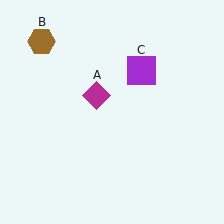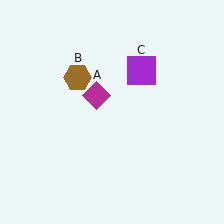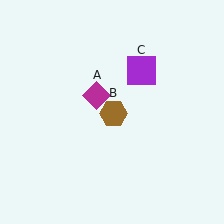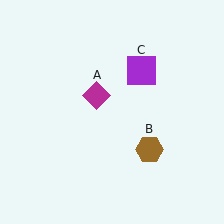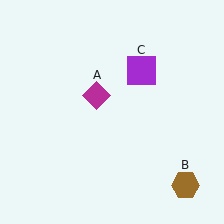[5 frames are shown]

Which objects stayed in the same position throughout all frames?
Magenta diamond (object A) and purple square (object C) remained stationary.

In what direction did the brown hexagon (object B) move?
The brown hexagon (object B) moved down and to the right.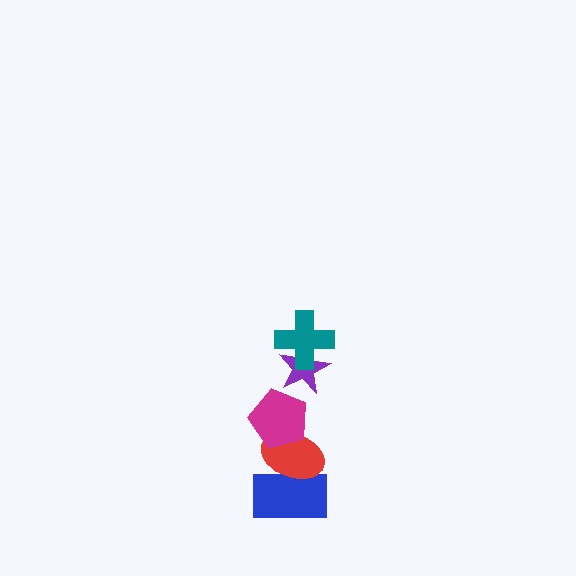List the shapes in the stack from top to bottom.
From top to bottom: the teal cross, the purple star, the magenta pentagon, the red ellipse, the blue rectangle.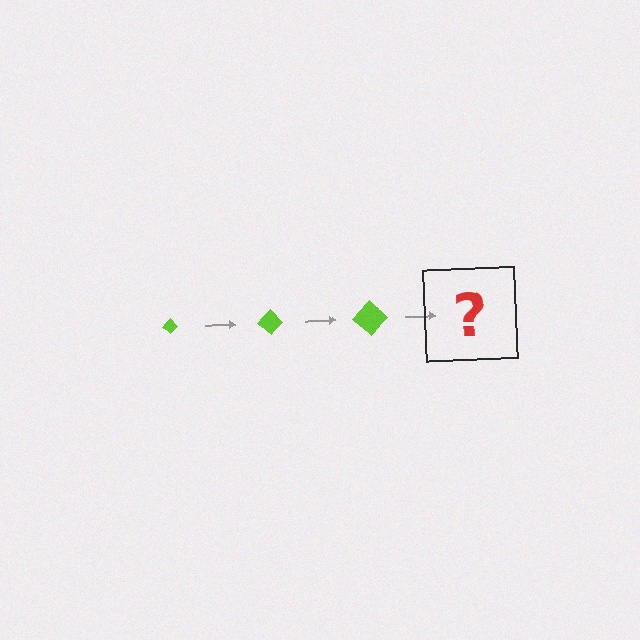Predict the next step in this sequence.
The next step is a lime diamond, larger than the previous one.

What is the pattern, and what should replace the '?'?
The pattern is that the diamond gets progressively larger each step. The '?' should be a lime diamond, larger than the previous one.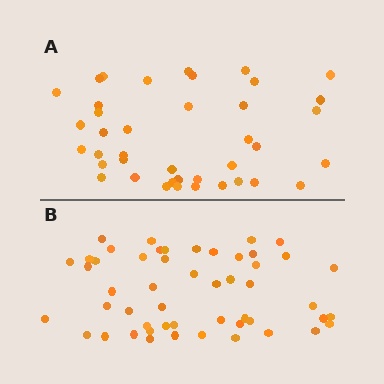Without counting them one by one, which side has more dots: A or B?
Region B (the bottom region) has more dots.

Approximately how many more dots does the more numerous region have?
Region B has roughly 12 or so more dots than region A.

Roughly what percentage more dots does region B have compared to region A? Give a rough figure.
About 30% more.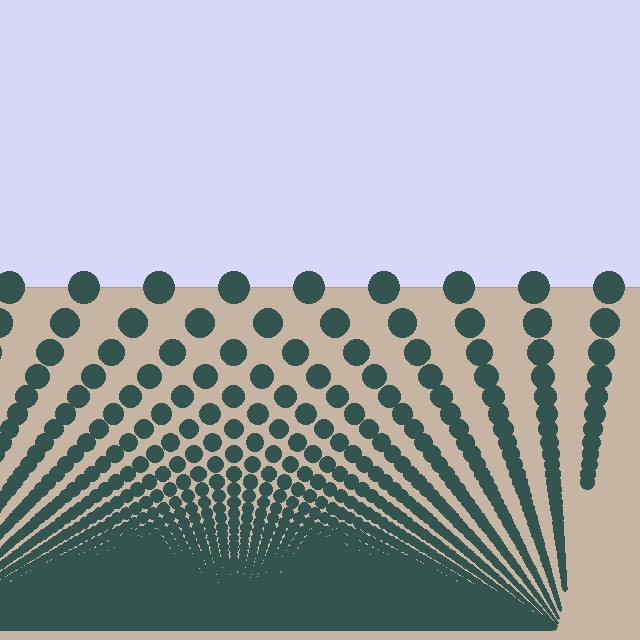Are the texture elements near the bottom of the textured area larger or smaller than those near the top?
Smaller. The gradient is inverted — elements near the bottom are smaller and denser.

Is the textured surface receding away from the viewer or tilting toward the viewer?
The surface appears to tilt toward the viewer. Texture elements get larger and sparser toward the top.